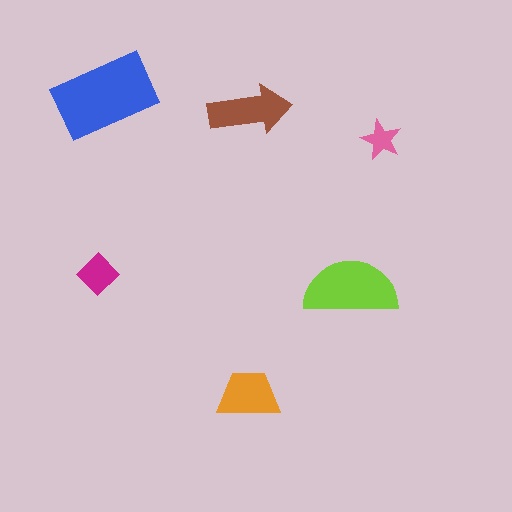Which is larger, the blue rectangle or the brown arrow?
The blue rectangle.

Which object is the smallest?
The pink star.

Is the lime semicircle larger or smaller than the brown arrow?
Larger.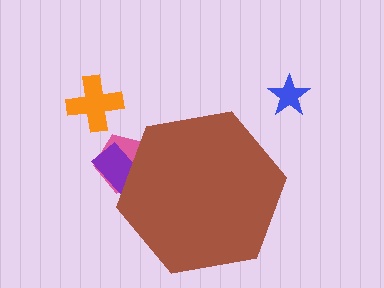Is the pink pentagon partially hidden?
Yes, the pink pentagon is partially hidden behind the brown hexagon.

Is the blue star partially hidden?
No, the blue star is fully visible.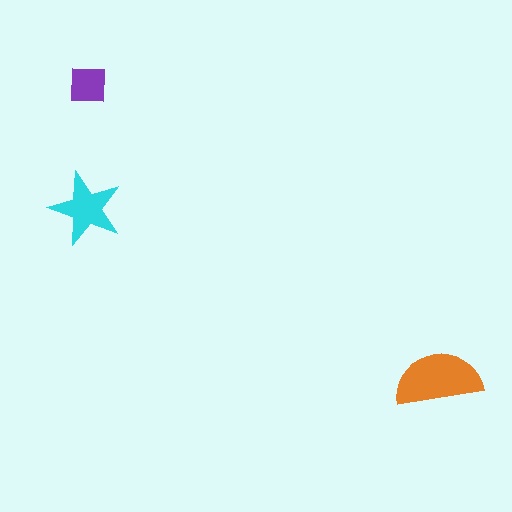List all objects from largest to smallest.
The orange semicircle, the cyan star, the purple square.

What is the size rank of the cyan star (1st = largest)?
2nd.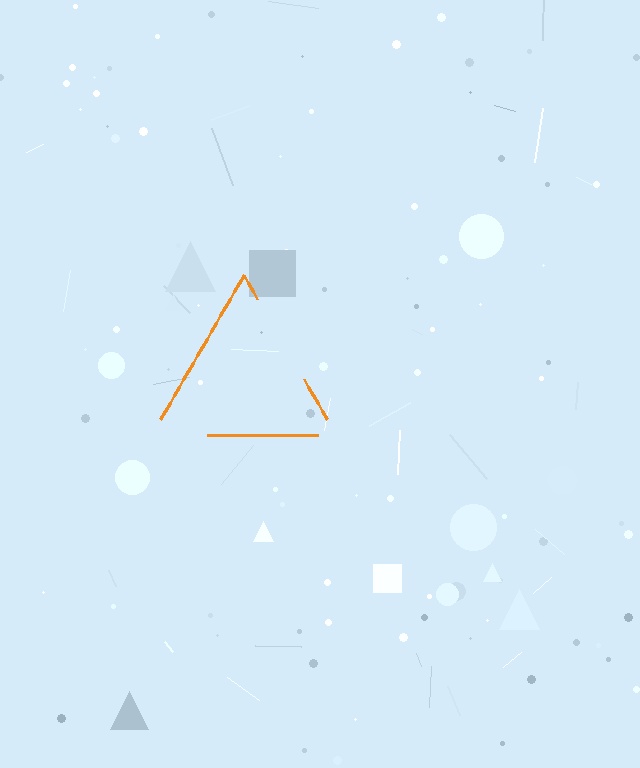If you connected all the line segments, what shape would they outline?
They would outline a triangle.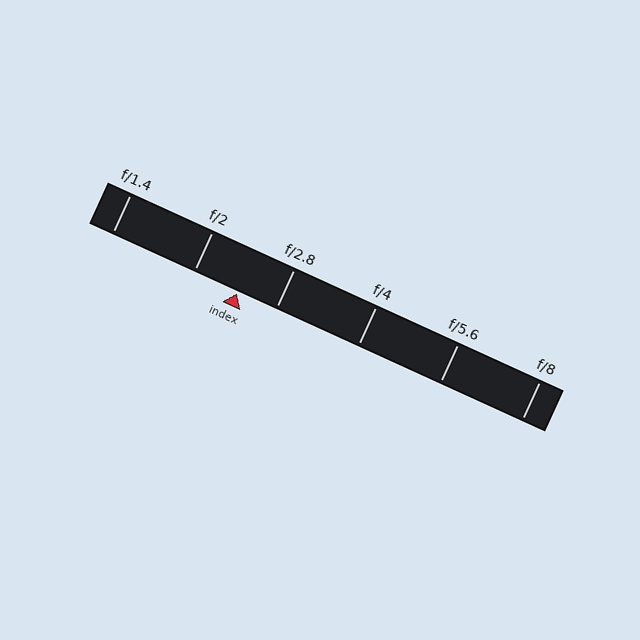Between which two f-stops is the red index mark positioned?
The index mark is between f/2 and f/2.8.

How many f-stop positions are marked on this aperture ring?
There are 6 f-stop positions marked.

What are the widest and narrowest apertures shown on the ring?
The widest aperture shown is f/1.4 and the narrowest is f/8.